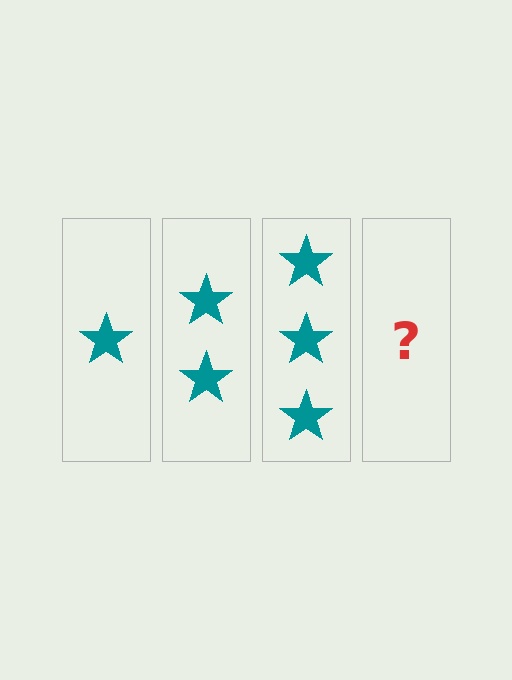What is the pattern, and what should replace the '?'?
The pattern is that each step adds one more star. The '?' should be 4 stars.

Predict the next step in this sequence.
The next step is 4 stars.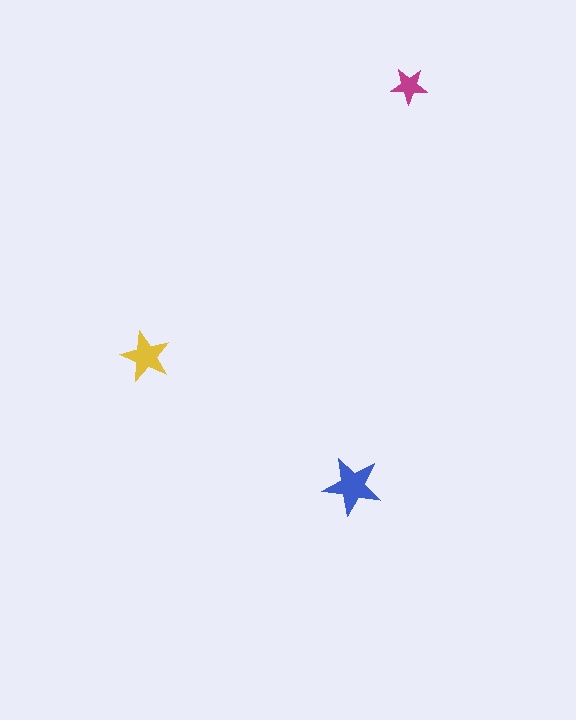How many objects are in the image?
There are 3 objects in the image.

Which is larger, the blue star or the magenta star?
The blue one.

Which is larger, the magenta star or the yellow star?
The yellow one.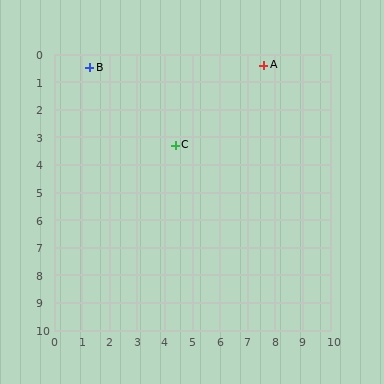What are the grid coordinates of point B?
Point B is at approximately (1.3, 0.5).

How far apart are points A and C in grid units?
Points A and C are about 4.3 grid units apart.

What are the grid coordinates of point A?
Point A is at approximately (7.6, 0.4).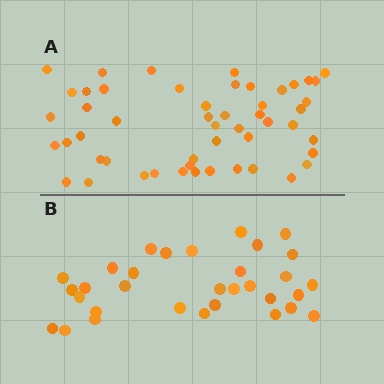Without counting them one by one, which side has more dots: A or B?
Region A (the top region) has more dots.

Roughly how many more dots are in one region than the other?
Region A has approximately 20 more dots than region B.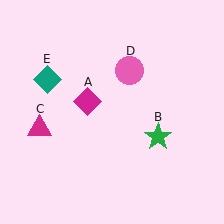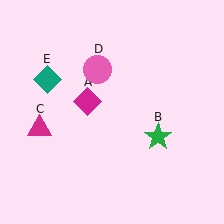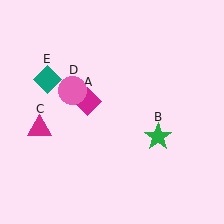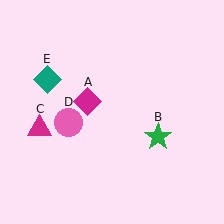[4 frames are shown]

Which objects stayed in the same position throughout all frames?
Magenta diamond (object A) and green star (object B) and magenta triangle (object C) and teal diamond (object E) remained stationary.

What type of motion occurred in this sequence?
The pink circle (object D) rotated counterclockwise around the center of the scene.